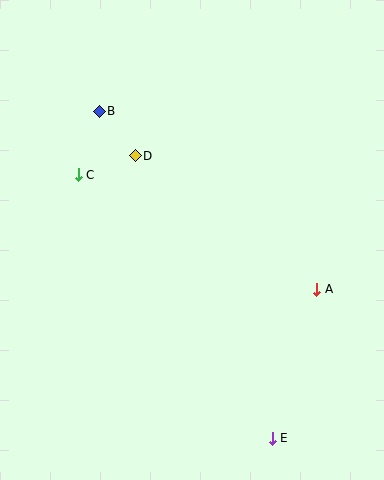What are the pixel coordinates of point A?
Point A is at (317, 289).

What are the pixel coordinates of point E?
Point E is at (272, 438).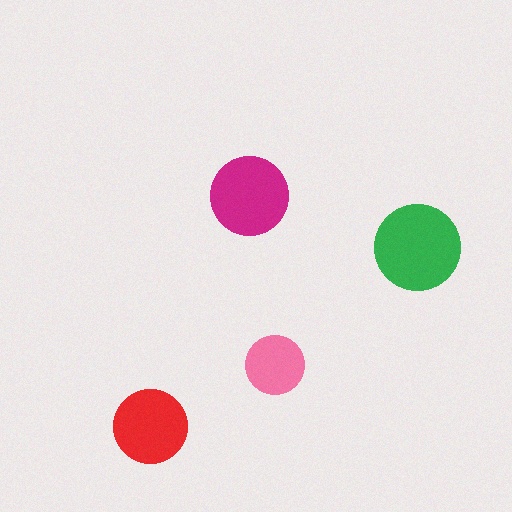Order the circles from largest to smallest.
the green one, the magenta one, the red one, the pink one.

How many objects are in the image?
There are 4 objects in the image.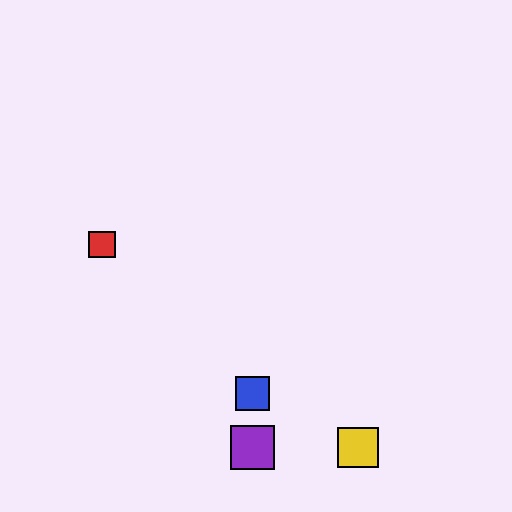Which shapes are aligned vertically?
The blue square, the green circle, the purple square are aligned vertically.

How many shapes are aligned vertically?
3 shapes (the blue square, the green circle, the purple square) are aligned vertically.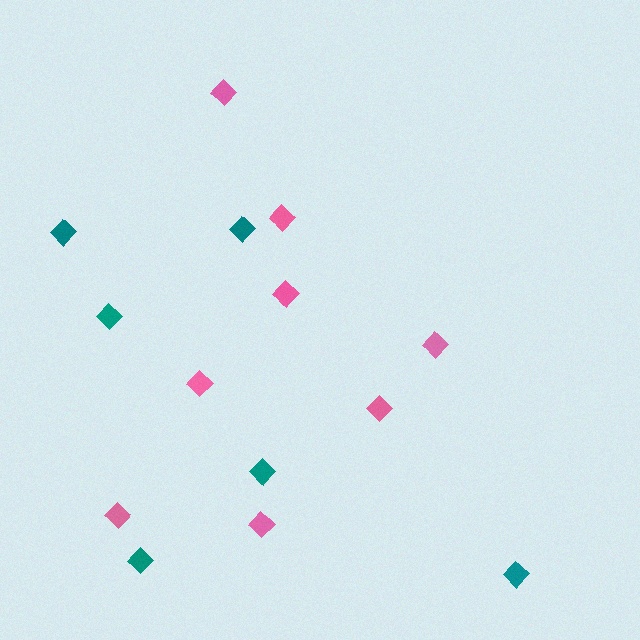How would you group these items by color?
There are 2 groups: one group of teal diamonds (6) and one group of pink diamonds (8).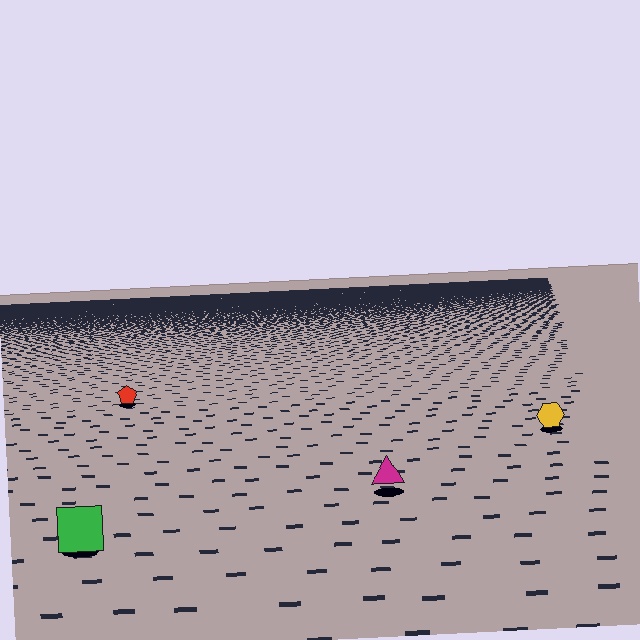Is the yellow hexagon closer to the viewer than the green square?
No. The green square is closer — you can tell from the texture gradient: the ground texture is coarser near it.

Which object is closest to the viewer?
The green square is closest. The texture marks near it are larger and more spread out.